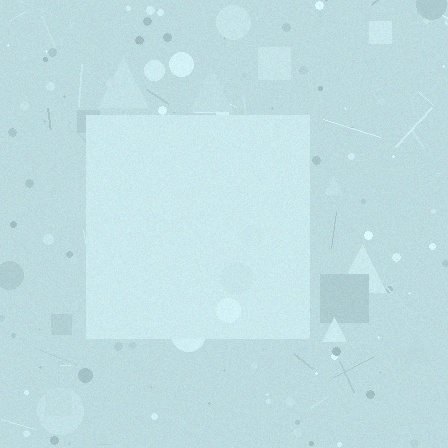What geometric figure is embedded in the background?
A square is embedded in the background.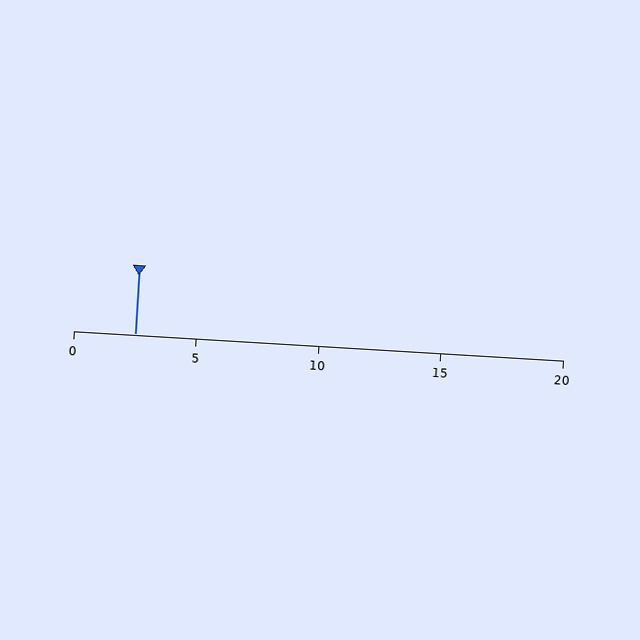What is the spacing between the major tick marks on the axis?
The major ticks are spaced 5 apart.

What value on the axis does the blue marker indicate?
The marker indicates approximately 2.5.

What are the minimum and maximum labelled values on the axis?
The axis runs from 0 to 20.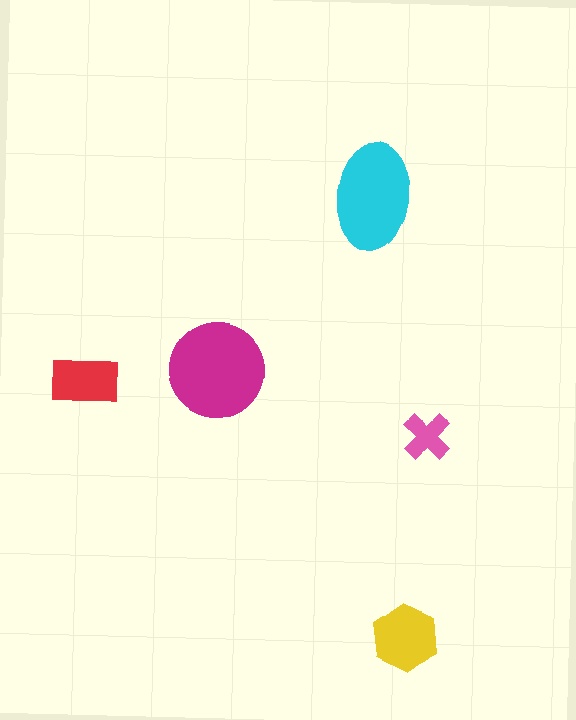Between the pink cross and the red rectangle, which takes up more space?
The red rectangle.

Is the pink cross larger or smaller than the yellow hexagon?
Smaller.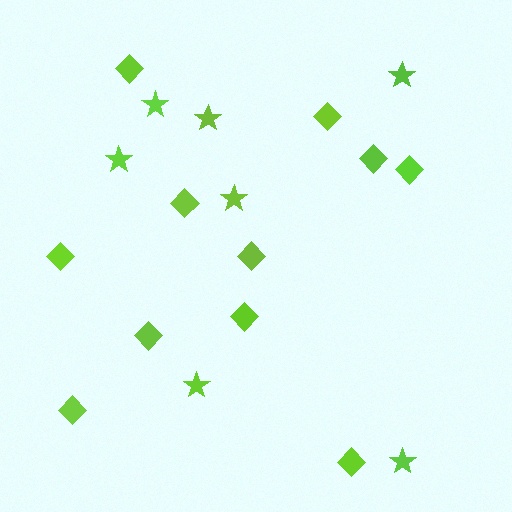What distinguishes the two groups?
There are 2 groups: one group of diamonds (11) and one group of stars (7).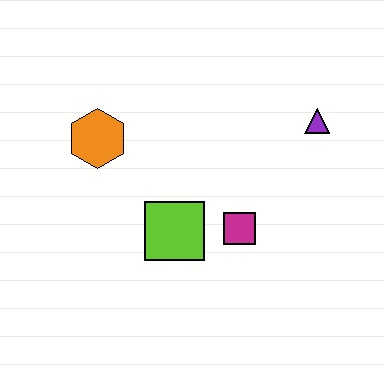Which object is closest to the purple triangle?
The magenta square is closest to the purple triangle.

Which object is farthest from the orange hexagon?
The purple triangle is farthest from the orange hexagon.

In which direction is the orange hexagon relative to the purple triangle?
The orange hexagon is to the left of the purple triangle.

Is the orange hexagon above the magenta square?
Yes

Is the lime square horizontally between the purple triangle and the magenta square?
No